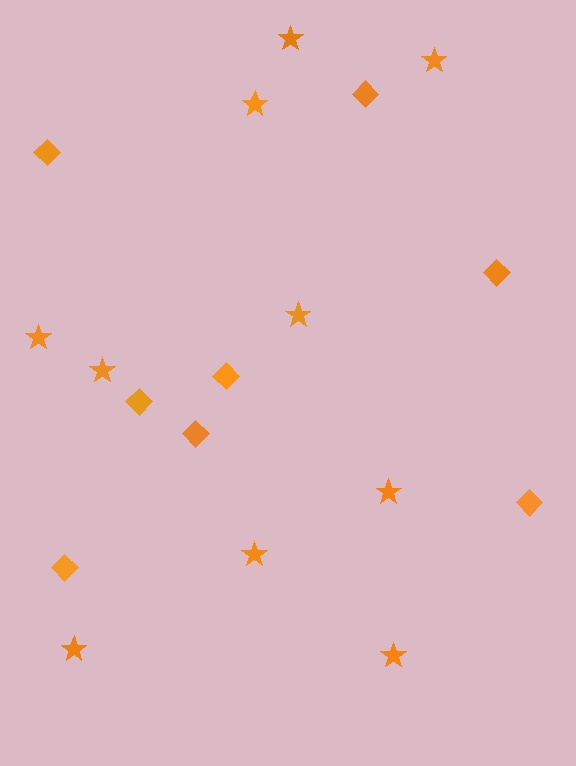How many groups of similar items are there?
There are 2 groups: one group of diamonds (8) and one group of stars (10).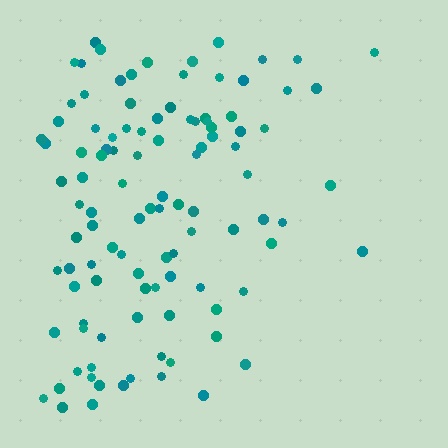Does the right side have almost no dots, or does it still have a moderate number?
Still a moderate number, just noticeably fewer than the left.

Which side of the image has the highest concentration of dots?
The left.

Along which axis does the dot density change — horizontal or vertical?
Horizontal.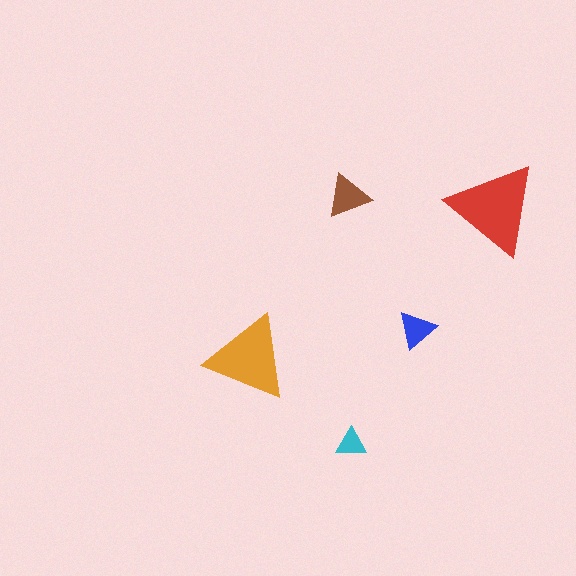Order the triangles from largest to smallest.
the red one, the orange one, the brown one, the blue one, the cyan one.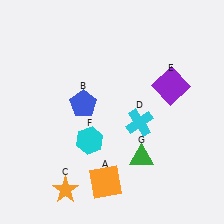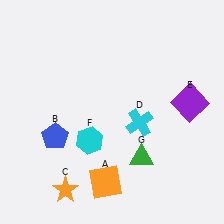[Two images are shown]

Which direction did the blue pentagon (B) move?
The blue pentagon (B) moved down.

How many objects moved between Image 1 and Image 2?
2 objects moved between the two images.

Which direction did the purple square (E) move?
The purple square (E) moved right.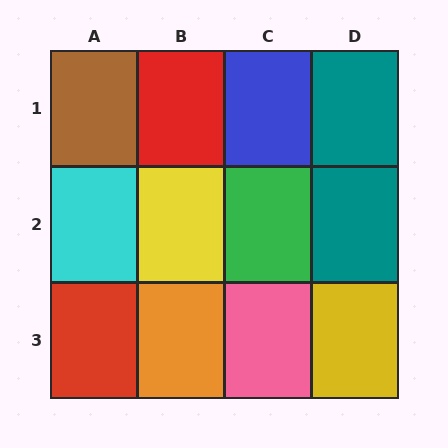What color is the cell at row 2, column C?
Green.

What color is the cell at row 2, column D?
Teal.